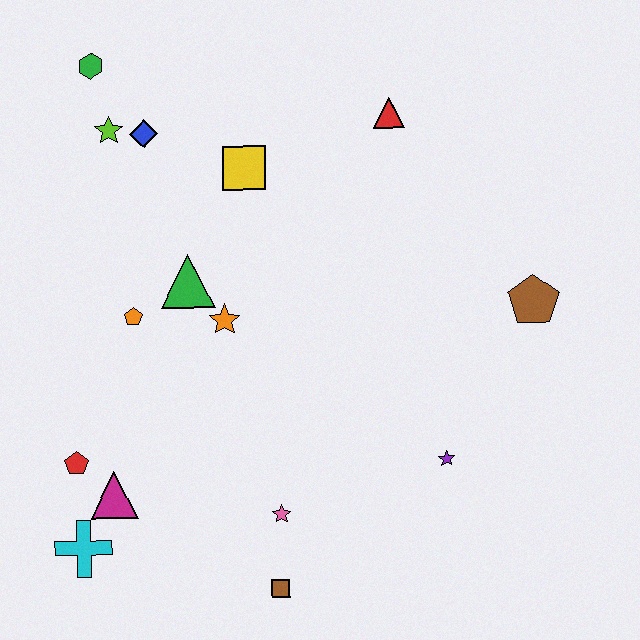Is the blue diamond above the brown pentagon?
Yes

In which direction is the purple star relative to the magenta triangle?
The purple star is to the right of the magenta triangle.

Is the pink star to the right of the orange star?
Yes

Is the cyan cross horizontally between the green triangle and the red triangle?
No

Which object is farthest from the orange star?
The brown pentagon is farthest from the orange star.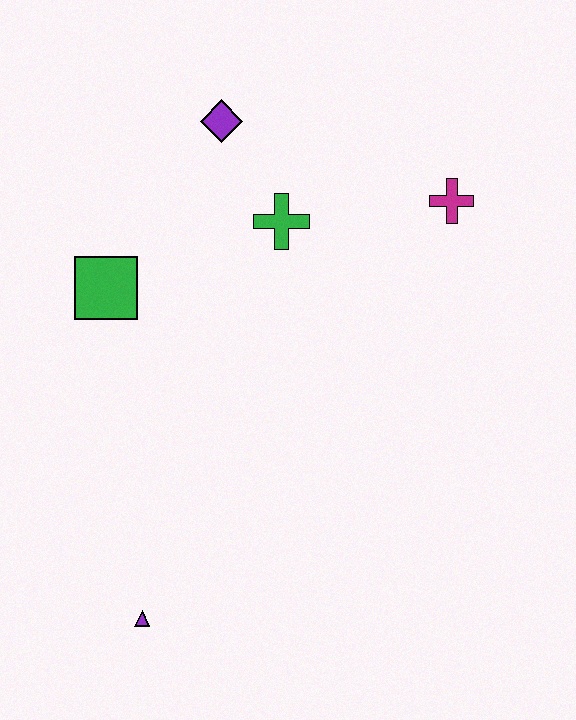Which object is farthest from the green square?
The magenta cross is farthest from the green square.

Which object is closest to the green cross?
The purple diamond is closest to the green cross.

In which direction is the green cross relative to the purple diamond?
The green cross is below the purple diamond.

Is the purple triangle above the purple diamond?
No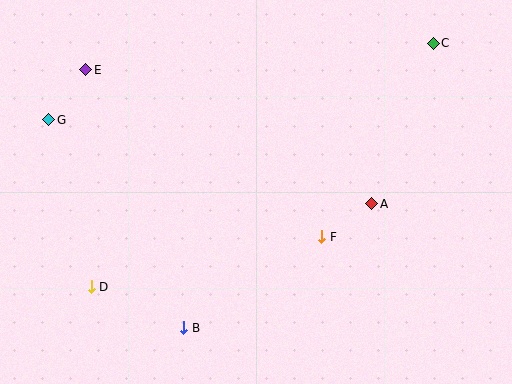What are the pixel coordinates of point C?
Point C is at (433, 43).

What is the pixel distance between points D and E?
The distance between D and E is 217 pixels.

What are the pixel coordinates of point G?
Point G is at (49, 120).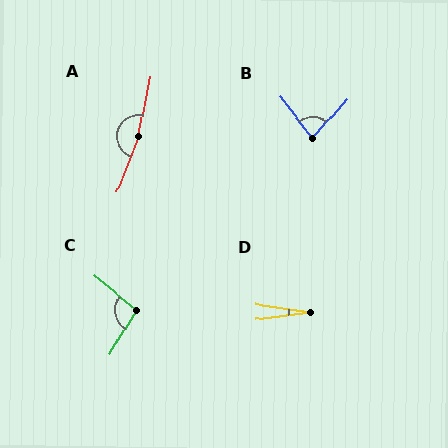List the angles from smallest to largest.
D (16°), B (78°), C (99°), A (170°).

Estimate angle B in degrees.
Approximately 78 degrees.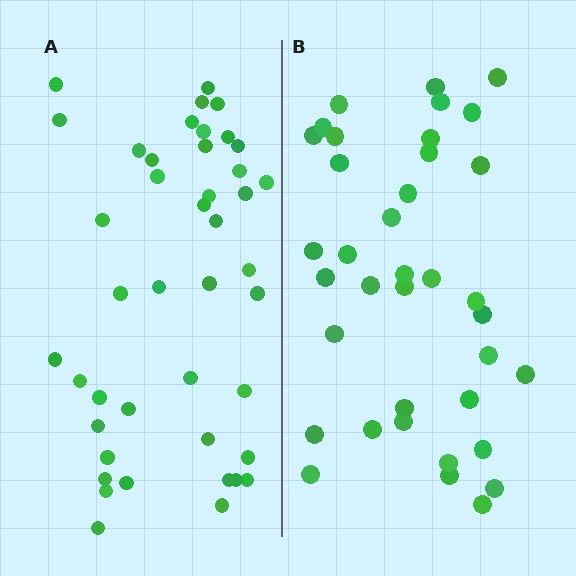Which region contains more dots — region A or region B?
Region A (the left region) has more dots.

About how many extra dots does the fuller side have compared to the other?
Region A has about 6 more dots than region B.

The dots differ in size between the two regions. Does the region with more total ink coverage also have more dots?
No. Region B has more total ink coverage because its dots are larger, but region A actually contains more individual dots. Total area can be misleading — the number of items is what matters here.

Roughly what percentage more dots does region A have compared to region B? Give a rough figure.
About 15% more.